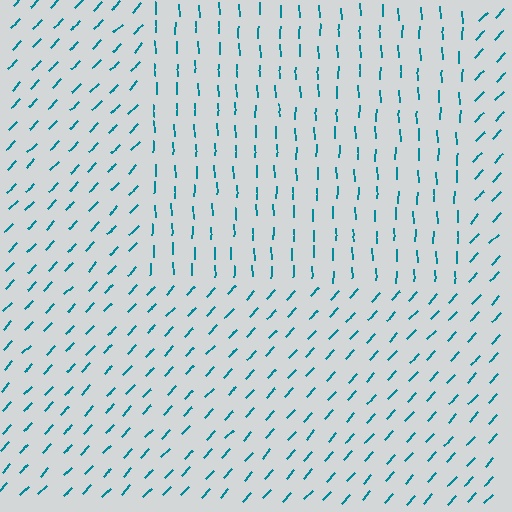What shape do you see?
I see a rectangle.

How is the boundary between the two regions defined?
The boundary is defined purely by a change in line orientation (approximately 45 degrees difference). All lines are the same color and thickness.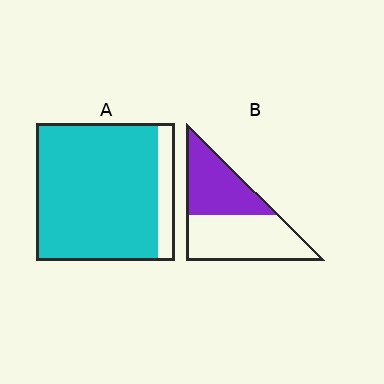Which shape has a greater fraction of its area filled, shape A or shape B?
Shape A.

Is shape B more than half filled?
No.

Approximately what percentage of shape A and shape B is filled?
A is approximately 90% and B is approximately 45%.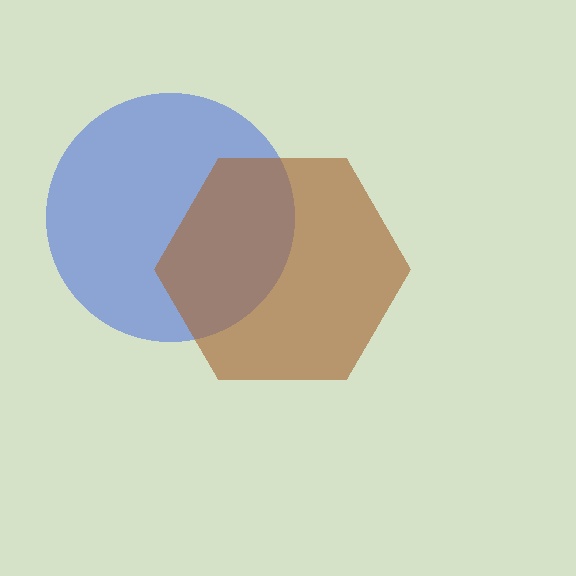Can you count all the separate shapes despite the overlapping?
Yes, there are 2 separate shapes.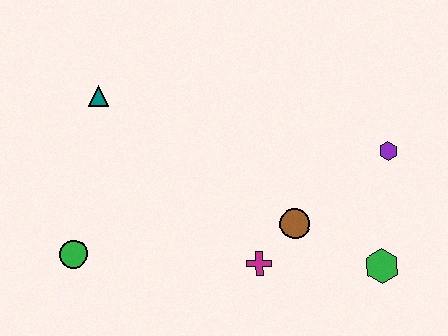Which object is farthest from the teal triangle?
The green hexagon is farthest from the teal triangle.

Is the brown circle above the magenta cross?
Yes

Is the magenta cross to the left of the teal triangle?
No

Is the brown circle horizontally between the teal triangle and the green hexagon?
Yes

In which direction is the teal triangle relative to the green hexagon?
The teal triangle is to the left of the green hexagon.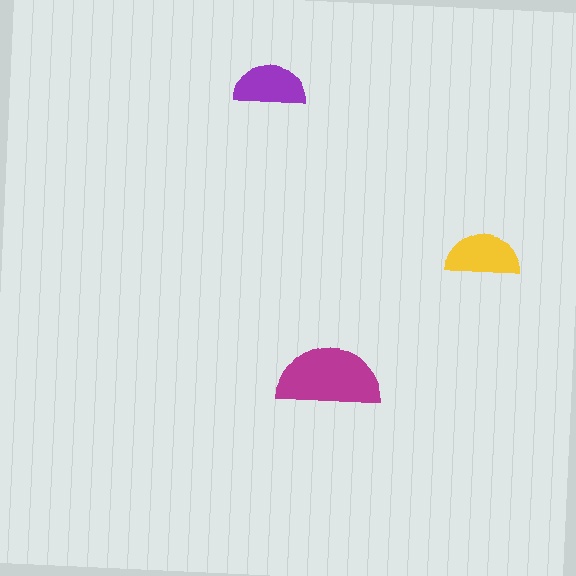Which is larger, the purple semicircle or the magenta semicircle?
The magenta one.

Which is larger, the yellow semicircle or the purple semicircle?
The yellow one.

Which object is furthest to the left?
The purple semicircle is leftmost.